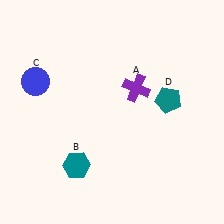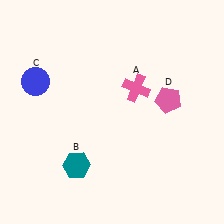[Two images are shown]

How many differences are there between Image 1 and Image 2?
There are 2 differences between the two images.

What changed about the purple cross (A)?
In Image 1, A is purple. In Image 2, it changed to pink.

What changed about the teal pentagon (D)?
In Image 1, D is teal. In Image 2, it changed to pink.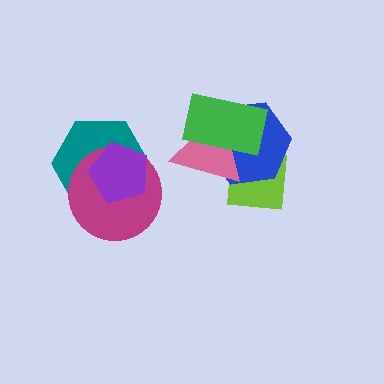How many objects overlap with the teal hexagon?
2 objects overlap with the teal hexagon.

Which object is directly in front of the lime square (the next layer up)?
The blue hexagon is directly in front of the lime square.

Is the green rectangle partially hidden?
No, no other shape covers it.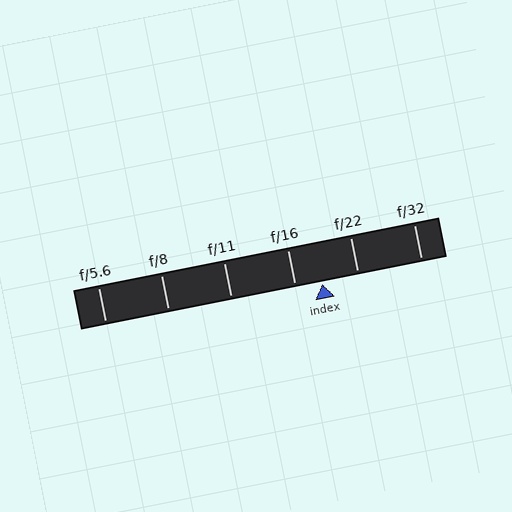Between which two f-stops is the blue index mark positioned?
The index mark is between f/16 and f/22.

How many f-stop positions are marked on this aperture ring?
There are 6 f-stop positions marked.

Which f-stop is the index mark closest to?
The index mark is closest to f/16.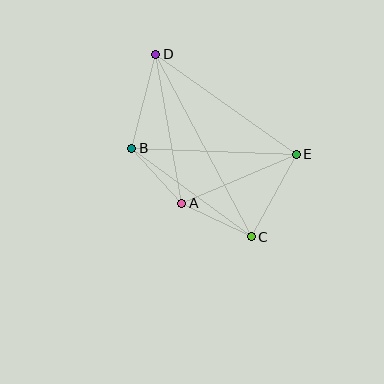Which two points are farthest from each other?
Points C and D are farthest from each other.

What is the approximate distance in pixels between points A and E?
The distance between A and E is approximately 125 pixels.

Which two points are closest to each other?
Points A and B are closest to each other.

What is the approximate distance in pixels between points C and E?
The distance between C and E is approximately 94 pixels.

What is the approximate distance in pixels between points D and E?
The distance between D and E is approximately 173 pixels.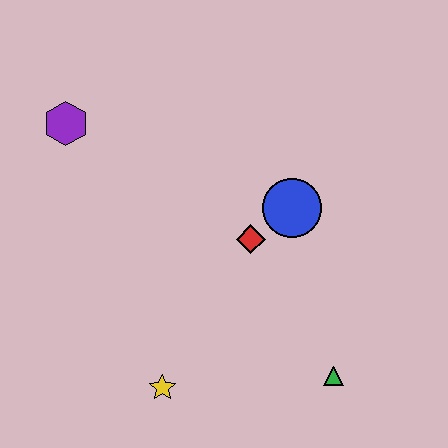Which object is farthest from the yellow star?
The purple hexagon is farthest from the yellow star.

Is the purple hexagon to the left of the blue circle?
Yes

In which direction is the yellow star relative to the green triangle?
The yellow star is to the left of the green triangle.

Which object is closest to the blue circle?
The red diamond is closest to the blue circle.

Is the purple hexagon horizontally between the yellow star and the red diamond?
No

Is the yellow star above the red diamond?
No